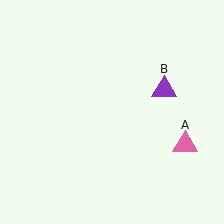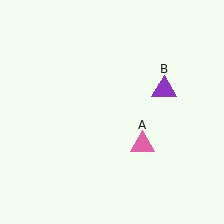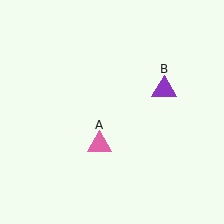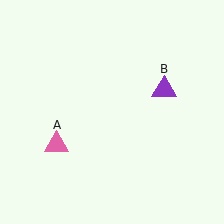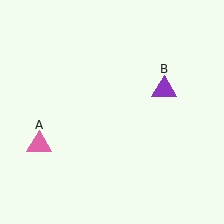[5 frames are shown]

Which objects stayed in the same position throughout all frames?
Purple triangle (object B) remained stationary.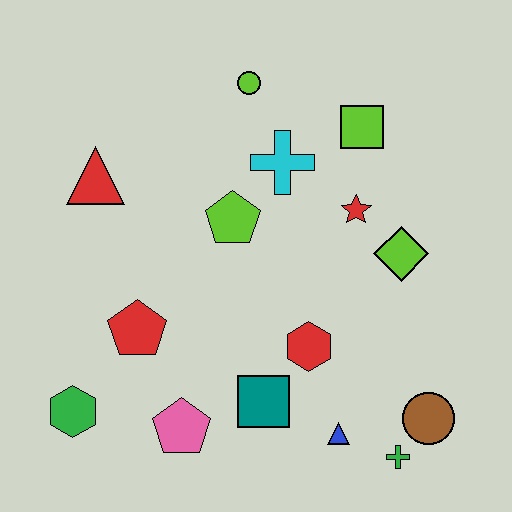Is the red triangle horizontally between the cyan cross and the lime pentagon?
No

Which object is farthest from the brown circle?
The red triangle is farthest from the brown circle.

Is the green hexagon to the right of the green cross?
No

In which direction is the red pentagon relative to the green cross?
The red pentagon is to the left of the green cross.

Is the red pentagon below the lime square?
Yes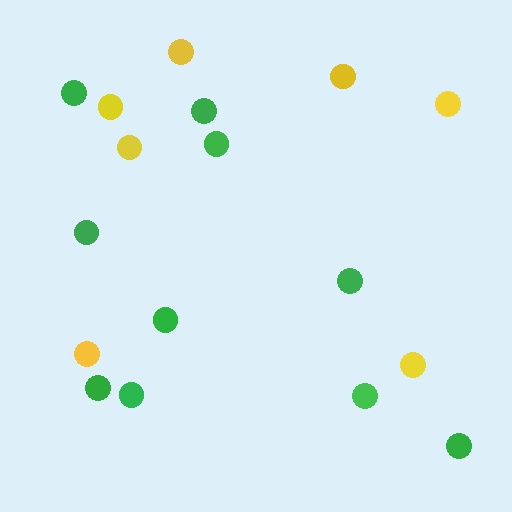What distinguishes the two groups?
There are 2 groups: one group of yellow circles (7) and one group of green circles (10).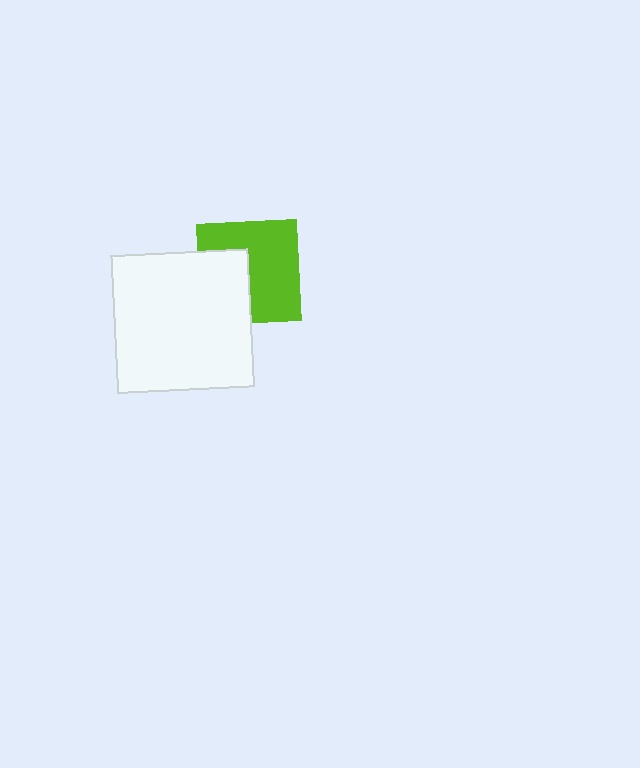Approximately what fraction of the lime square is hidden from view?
Roughly 37% of the lime square is hidden behind the white square.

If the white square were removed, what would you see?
You would see the complete lime square.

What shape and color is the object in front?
The object in front is a white square.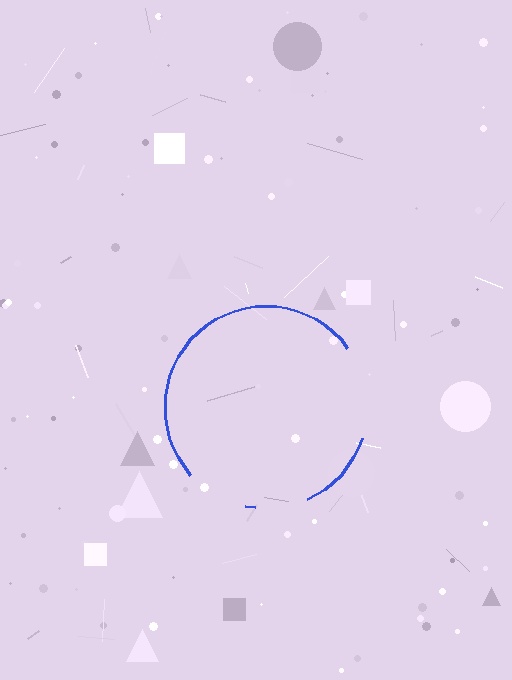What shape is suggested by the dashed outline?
The dashed outline suggests a circle.